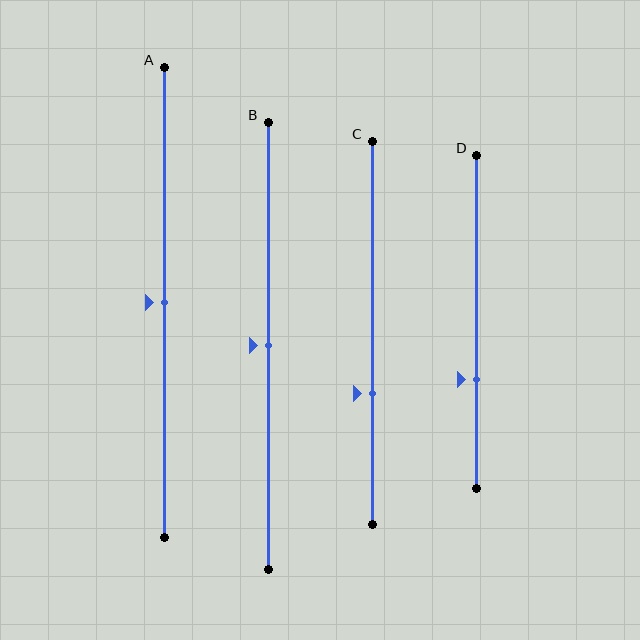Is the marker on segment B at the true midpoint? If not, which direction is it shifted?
Yes, the marker on segment B is at the true midpoint.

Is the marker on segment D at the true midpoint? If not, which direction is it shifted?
No, the marker on segment D is shifted downward by about 17% of the segment length.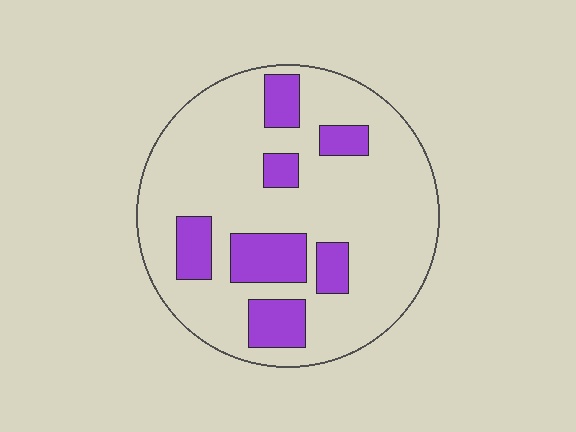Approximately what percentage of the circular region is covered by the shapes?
Approximately 20%.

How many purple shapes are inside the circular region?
7.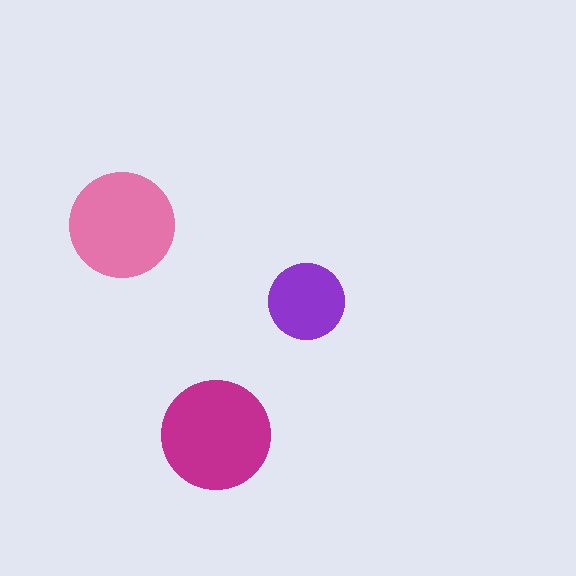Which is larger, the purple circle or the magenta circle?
The magenta one.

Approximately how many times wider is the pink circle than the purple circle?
About 1.5 times wider.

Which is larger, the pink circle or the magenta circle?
The magenta one.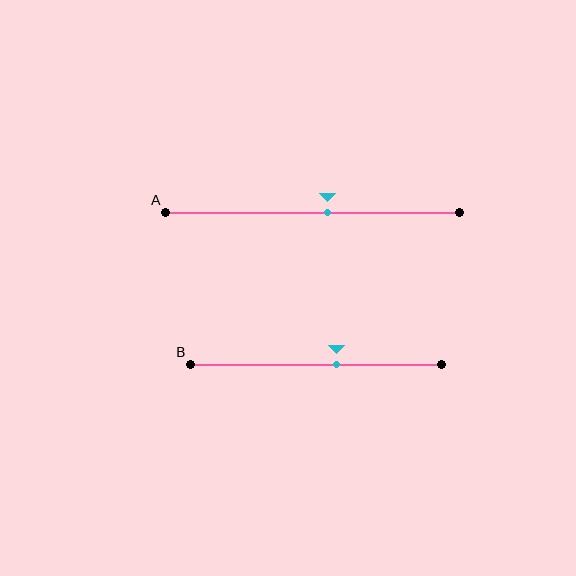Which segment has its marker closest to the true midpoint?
Segment A has its marker closest to the true midpoint.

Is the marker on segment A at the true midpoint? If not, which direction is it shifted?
No, the marker on segment A is shifted to the right by about 5% of the segment length.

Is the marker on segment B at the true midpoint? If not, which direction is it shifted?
No, the marker on segment B is shifted to the right by about 8% of the segment length.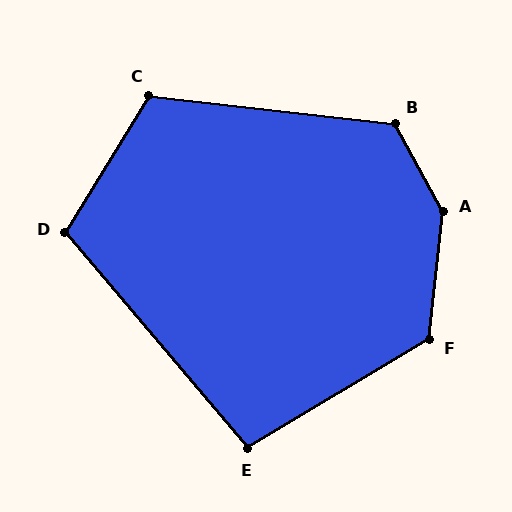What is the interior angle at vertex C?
Approximately 115 degrees (obtuse).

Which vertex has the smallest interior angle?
E, at approximately 99 degrees.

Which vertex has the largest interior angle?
A, at approximately 145 degrees.